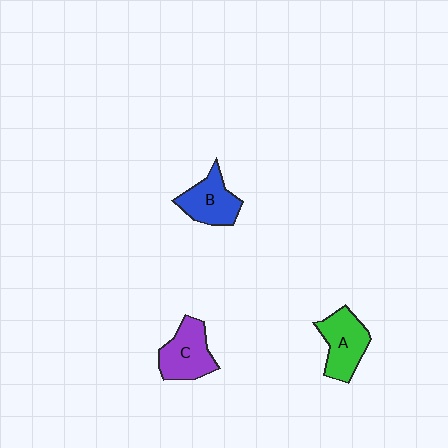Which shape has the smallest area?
Shape B (blue).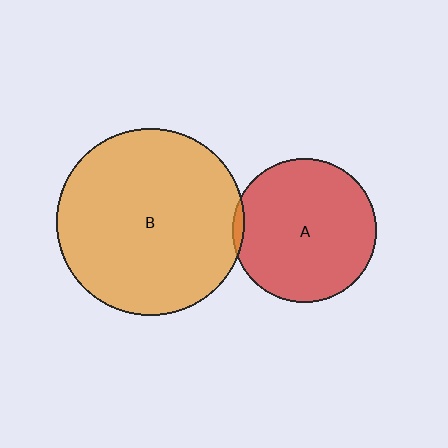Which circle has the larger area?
Circle B (orange).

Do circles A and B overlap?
Yes.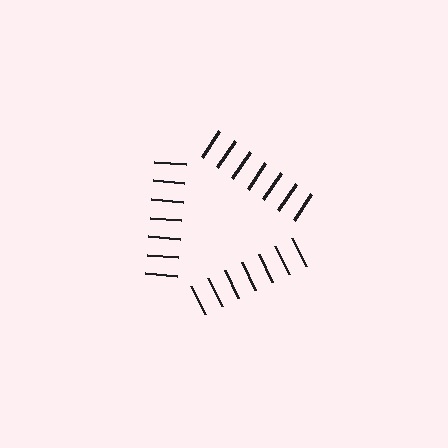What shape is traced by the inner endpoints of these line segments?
An illusory triangle — the line segments terminate on its edges but no continuous stroke is drawn.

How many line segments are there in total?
21 — 7 along each of the 3 edges.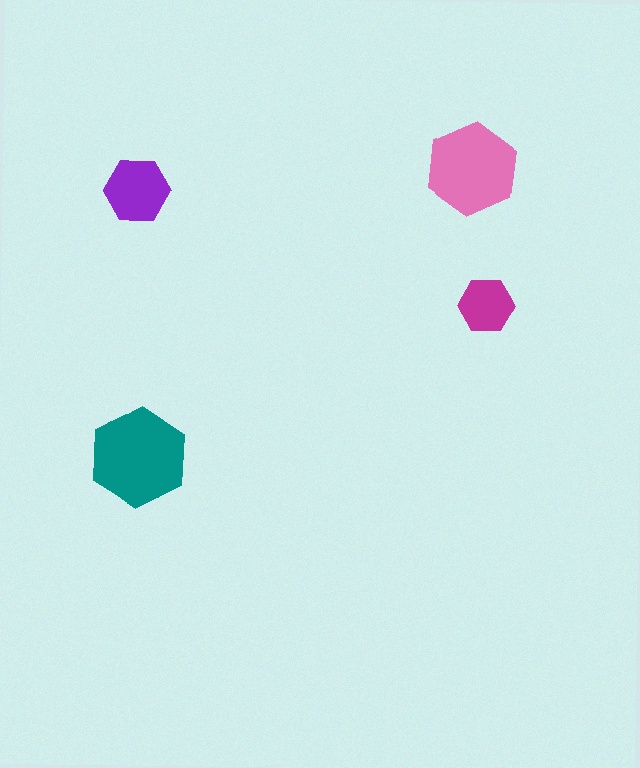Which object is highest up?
The pink hexagon is topmost.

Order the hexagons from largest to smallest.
the teal one, the pink one, the purple one, the magenta one.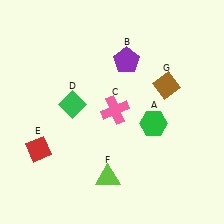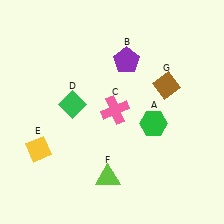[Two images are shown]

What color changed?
The diamond (E) changed from red in Image 1 to yellow in Image 2.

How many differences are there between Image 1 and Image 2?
There is 1 difference between the two images.